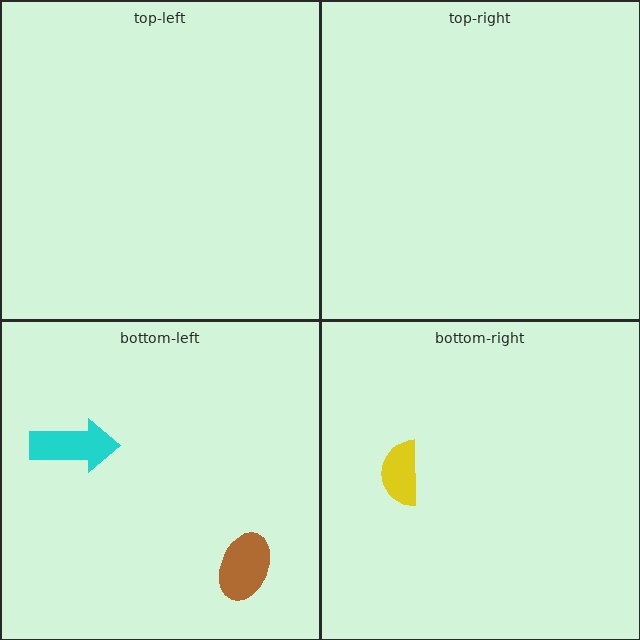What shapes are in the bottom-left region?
The cyan arrow, the brown ellipse.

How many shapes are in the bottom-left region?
2.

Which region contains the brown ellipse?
The bottom-left region.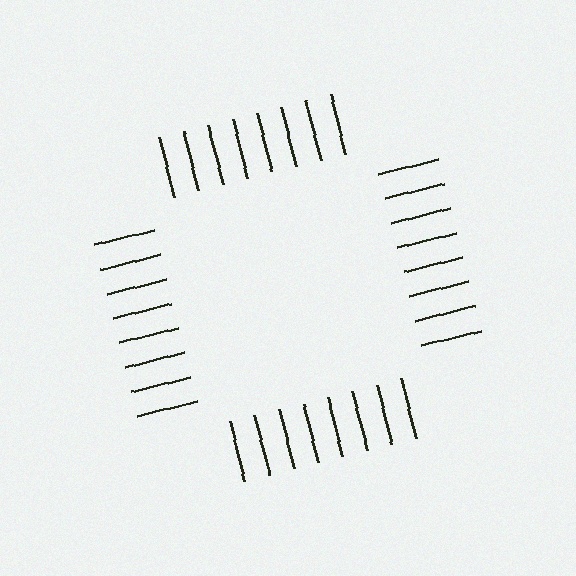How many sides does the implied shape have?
4 sides — the line-ends trace a square.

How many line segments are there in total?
32 — 8 along each of the 4 edges.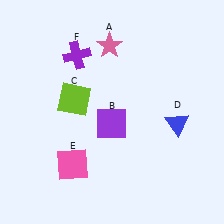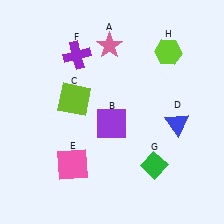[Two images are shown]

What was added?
A green diamond (G), a lime hexagon (H) were added in Image 2.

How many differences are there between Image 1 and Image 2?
There are 2 differences between the two images.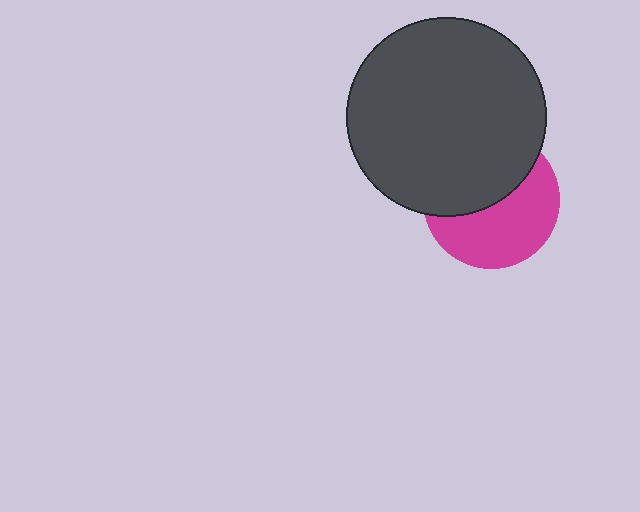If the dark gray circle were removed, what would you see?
You would see the complete magenta circle.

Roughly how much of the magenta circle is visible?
About half of it is visible (roughly 52%).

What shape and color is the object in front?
The object in front is a dark gray circle.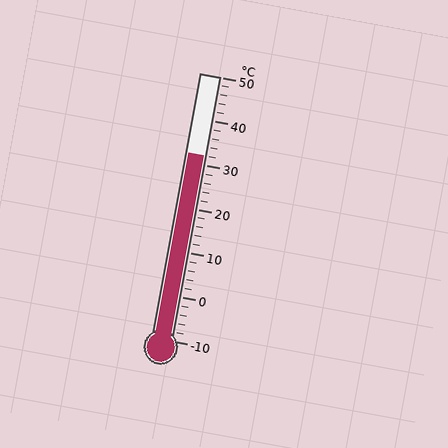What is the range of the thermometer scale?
The thermometer scale ranges from -10°C to 50°C.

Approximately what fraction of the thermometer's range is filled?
The thermometer is filled to approximately 70% of its range.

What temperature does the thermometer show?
The thermometer shows approximately 32°C.